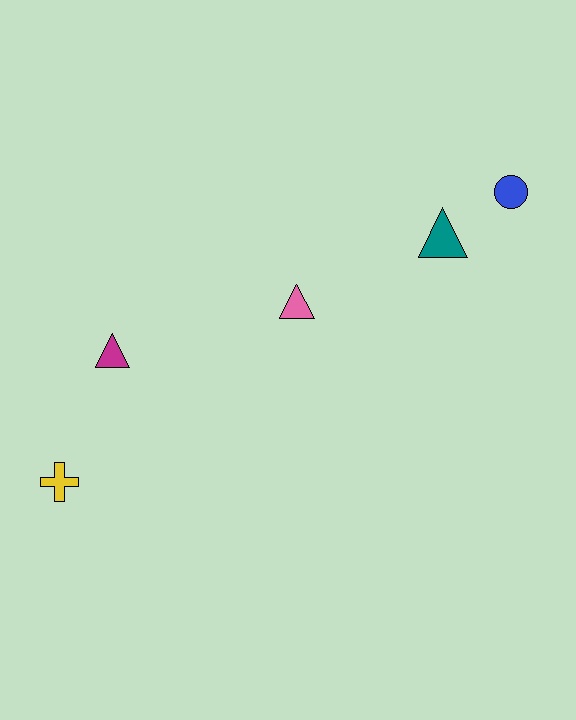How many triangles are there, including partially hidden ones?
There are 3 triangles.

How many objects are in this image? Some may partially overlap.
There are 5 objects.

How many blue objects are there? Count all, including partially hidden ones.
There is 1 blue object.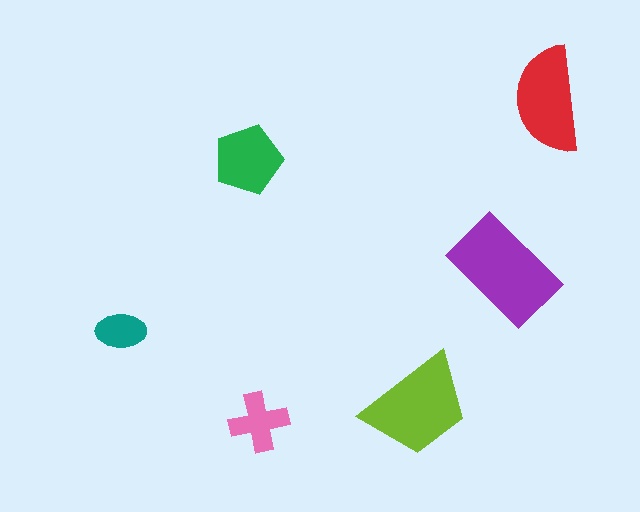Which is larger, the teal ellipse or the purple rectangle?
The purple rectangle.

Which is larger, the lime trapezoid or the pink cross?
The lime trapezoid.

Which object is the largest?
The purple rectangle.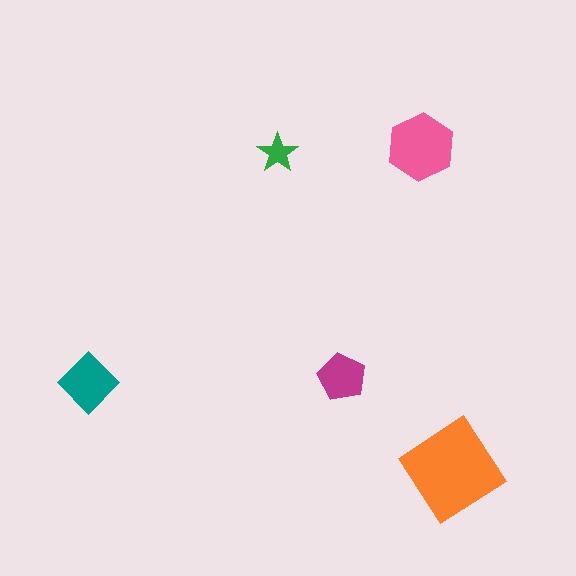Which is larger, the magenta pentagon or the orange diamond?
The orange diamond.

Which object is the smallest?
The green star.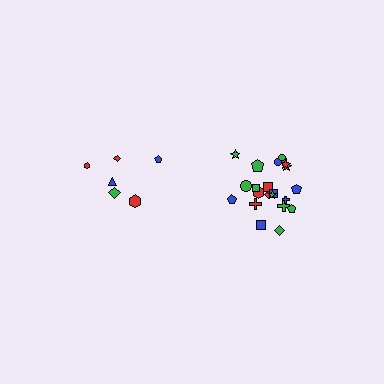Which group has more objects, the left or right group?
The right group.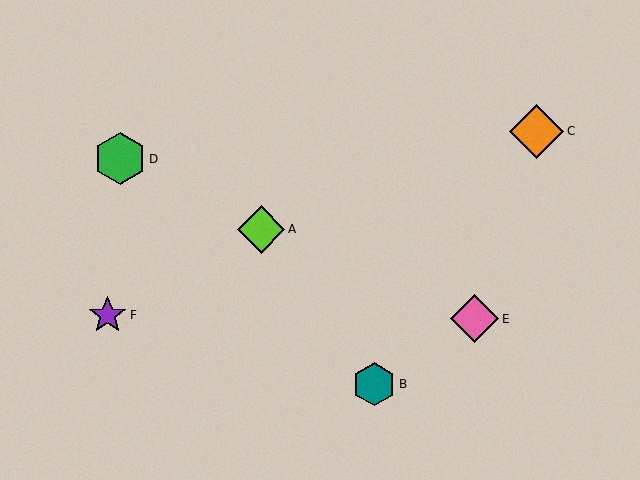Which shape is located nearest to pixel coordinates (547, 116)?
The orange diamond (labeled C) at (536, 131) is nearest to that location.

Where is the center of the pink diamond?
The center of the pink diamond is at (475, 319).